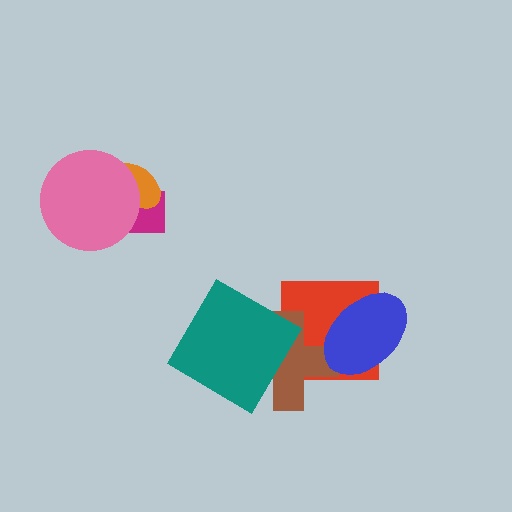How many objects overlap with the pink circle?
2 objects overlap with the pink circle.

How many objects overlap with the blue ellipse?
2 objects overlap with the blue ellipse.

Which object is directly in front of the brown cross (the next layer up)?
The teal diamond is directly in front of the brown cross.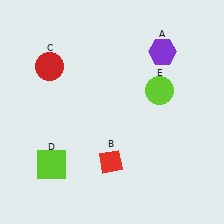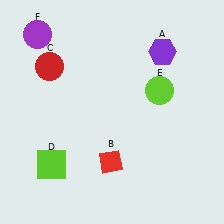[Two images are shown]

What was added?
A purple circle (F) was added in Image 2.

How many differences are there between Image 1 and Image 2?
There is 1 difference between the two images.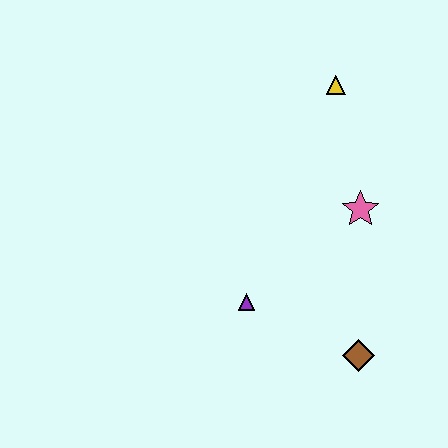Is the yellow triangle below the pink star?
No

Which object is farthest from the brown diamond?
The yellow triangle is farthest from the brown diamond.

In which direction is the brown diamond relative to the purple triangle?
The brown diamond is to the right of the purple triangle.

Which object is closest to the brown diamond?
The purple triangle is closest to the brown diamond.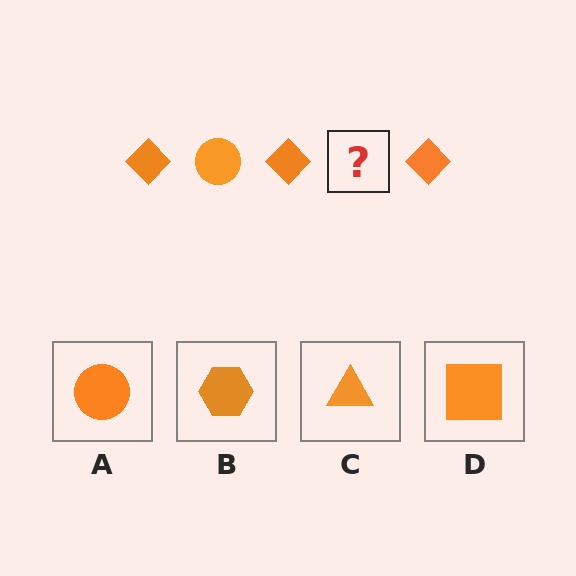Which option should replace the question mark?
Option A.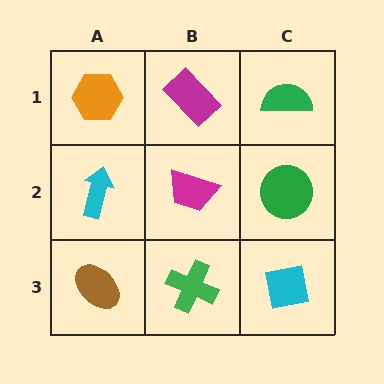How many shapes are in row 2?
3 shapes.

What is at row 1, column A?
An orange hexagon.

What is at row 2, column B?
A magenta trapezoid.